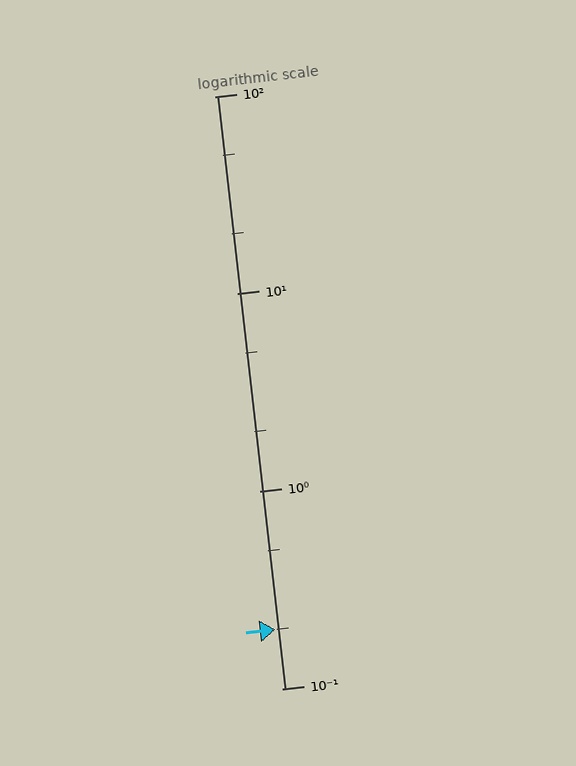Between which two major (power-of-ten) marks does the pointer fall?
The pointer is between 0.1 and 1.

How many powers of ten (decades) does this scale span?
The scale spans 3 decades, from 0.1 to 100.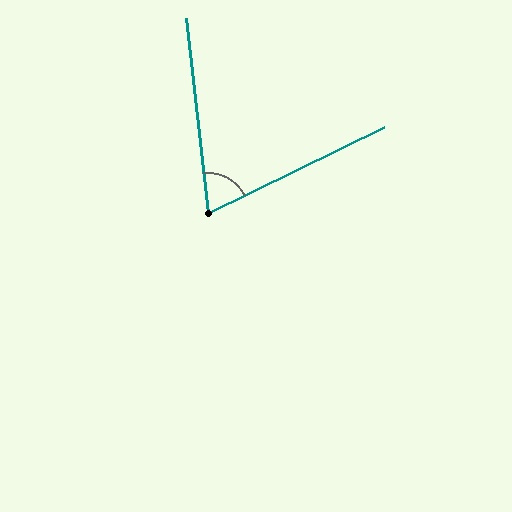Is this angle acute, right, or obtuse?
It is acute.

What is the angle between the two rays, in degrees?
Approximately 70 degrees.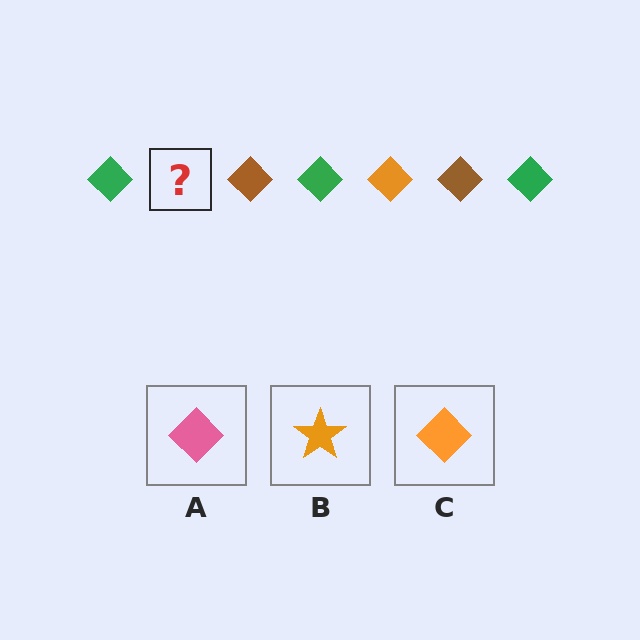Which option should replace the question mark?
Option C.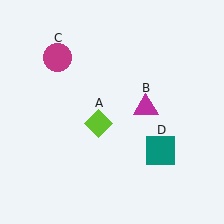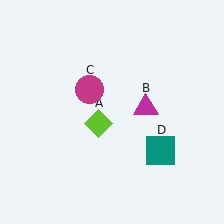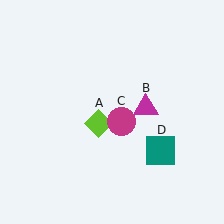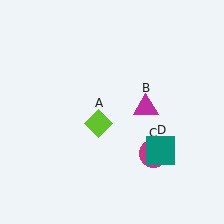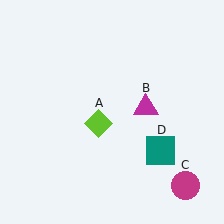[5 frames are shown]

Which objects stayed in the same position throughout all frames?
Lime diamond (object A) and magenta triangle (object B) and teal square (object D) remained stationary.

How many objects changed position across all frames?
1 object changed position: magenta circle (object C).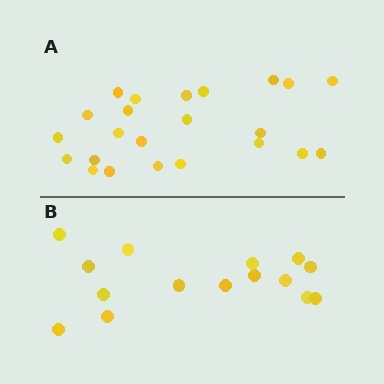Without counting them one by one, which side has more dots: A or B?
Region A (the top region) has more dots.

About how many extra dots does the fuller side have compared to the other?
Region A has roughly 8 or so more dots than region B.